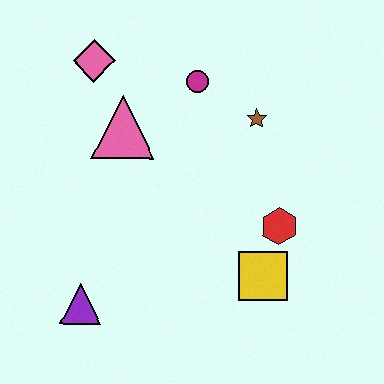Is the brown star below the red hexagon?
No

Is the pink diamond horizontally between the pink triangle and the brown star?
No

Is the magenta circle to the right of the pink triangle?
Yes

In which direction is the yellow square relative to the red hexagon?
The yellow square is below the red hexagon.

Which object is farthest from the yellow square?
The pink diamond is farthest from the yellow square.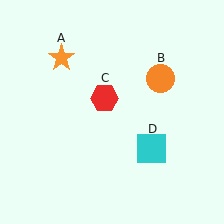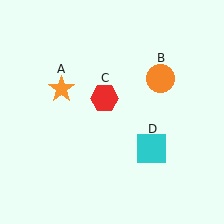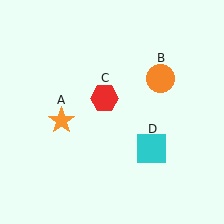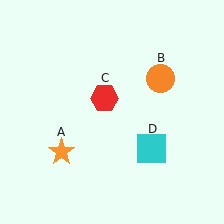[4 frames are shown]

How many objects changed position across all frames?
1 object changed position: orange star (object A).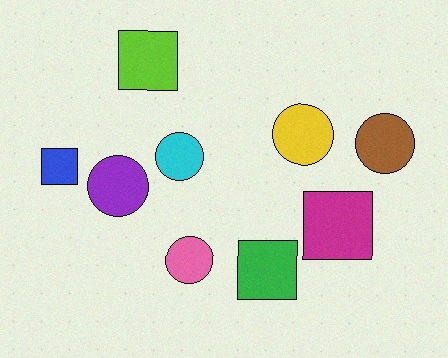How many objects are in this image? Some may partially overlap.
There are 9 objects.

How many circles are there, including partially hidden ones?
There are 5 circles.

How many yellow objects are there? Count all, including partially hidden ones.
There is 1 yellow object.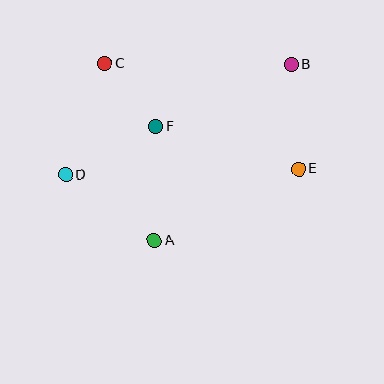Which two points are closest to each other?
Points C and F are closest to each other.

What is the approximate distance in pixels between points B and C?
The distance between B and C is approximately 187 pixels.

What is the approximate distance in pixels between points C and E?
The distance between C and E is approximately 221 pixels.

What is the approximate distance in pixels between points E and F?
The distance between E and F is approximately 149 pixels.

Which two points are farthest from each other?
Points B and D are farthest from each other.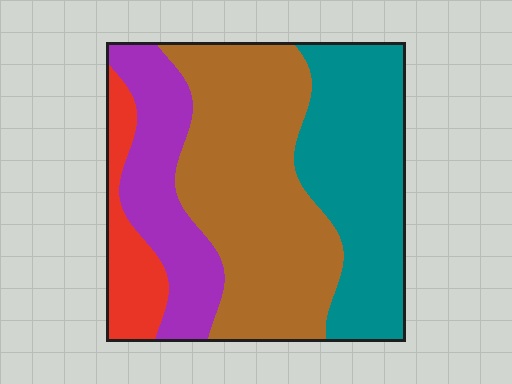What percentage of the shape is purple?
Purple takes up between a sixth and a third of the shape.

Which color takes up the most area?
Brown, at roughly 40%.